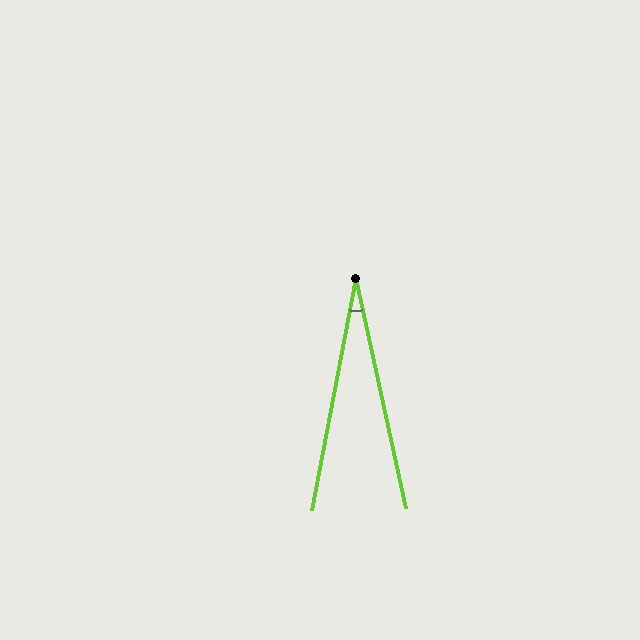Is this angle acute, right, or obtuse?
It is acute.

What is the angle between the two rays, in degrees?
Approximately 23 degrees.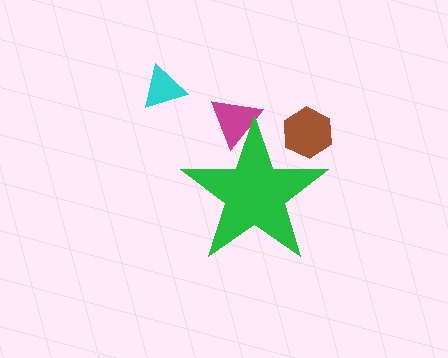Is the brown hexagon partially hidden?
Yes, the brown hexagon is partially hidden behind the green star.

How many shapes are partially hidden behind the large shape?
2 shapes are partially hidden.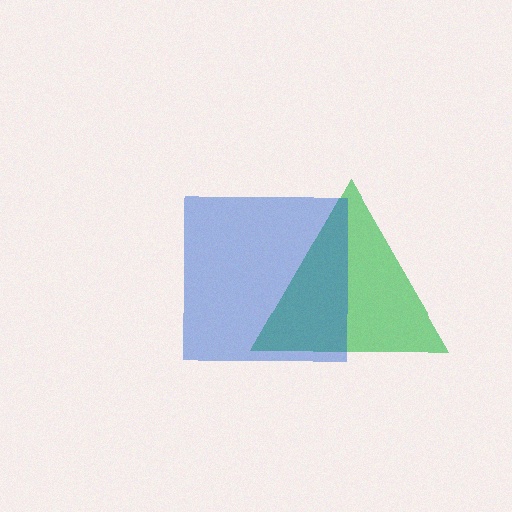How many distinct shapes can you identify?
There are 2 distinct shapes: a green triangle, a blue square.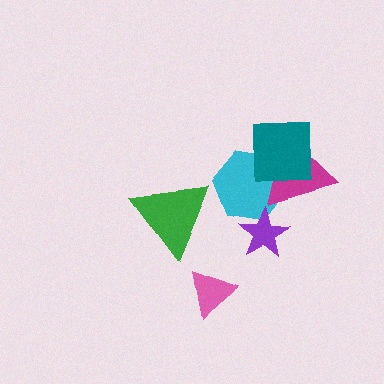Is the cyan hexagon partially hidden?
Yes, it is partially covered by another shape.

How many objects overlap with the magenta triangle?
2 objects overlap with the magenta triangle.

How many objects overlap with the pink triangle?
0 objects overlap with the pink triangle.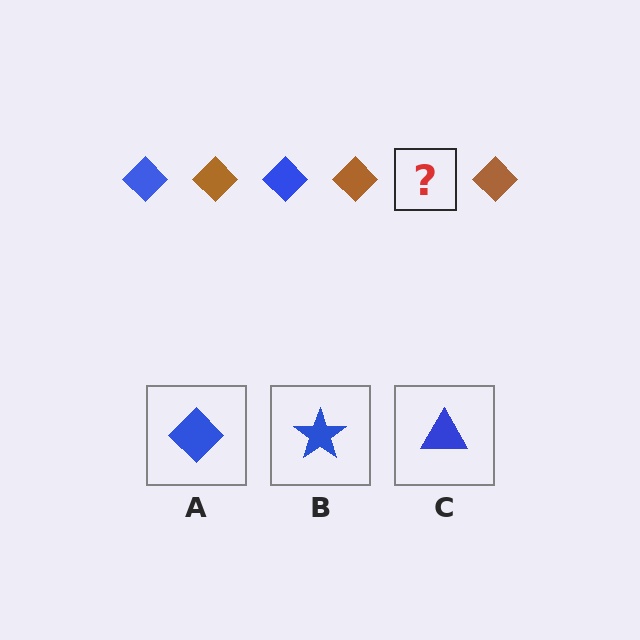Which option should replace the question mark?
Option A.